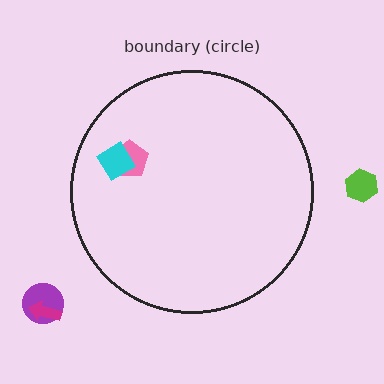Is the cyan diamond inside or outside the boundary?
Inside.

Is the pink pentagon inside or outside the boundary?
Inside.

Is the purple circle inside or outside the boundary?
Outside.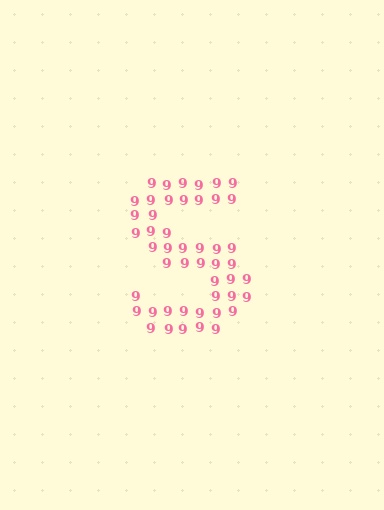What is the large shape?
The large shape is the letter S.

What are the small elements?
The small elements are digit 9's.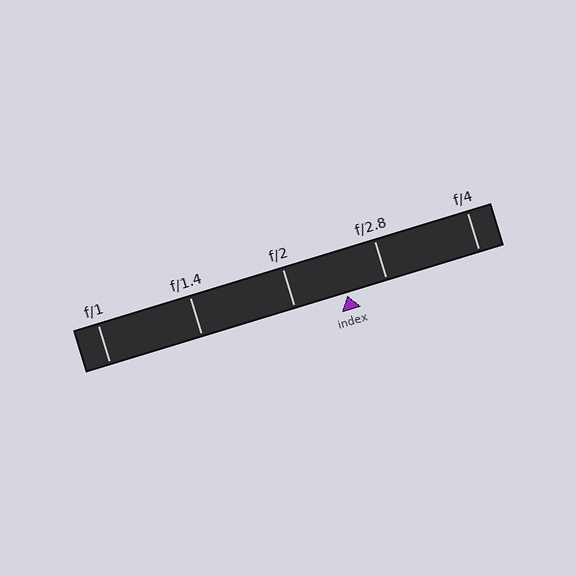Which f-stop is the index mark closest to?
The index mark is closest to f/2.8.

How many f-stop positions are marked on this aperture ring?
There are 5 f-stop positions marked.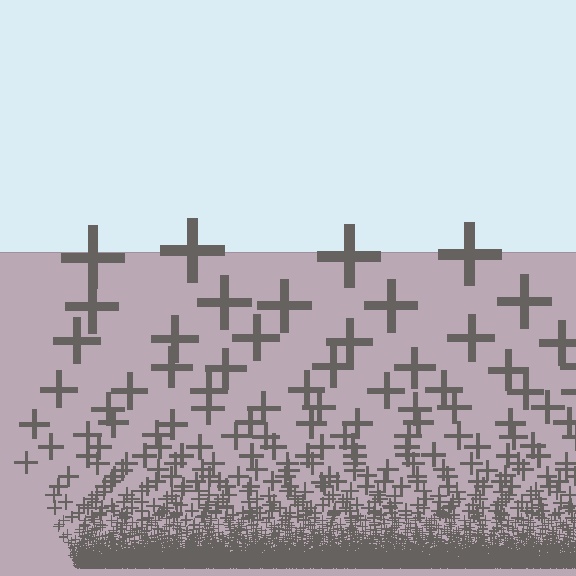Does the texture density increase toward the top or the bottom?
Density increases toward the bottom.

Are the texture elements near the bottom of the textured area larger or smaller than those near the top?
Smaller. The gradient is inverted — elements near the bottom are smaller and denser.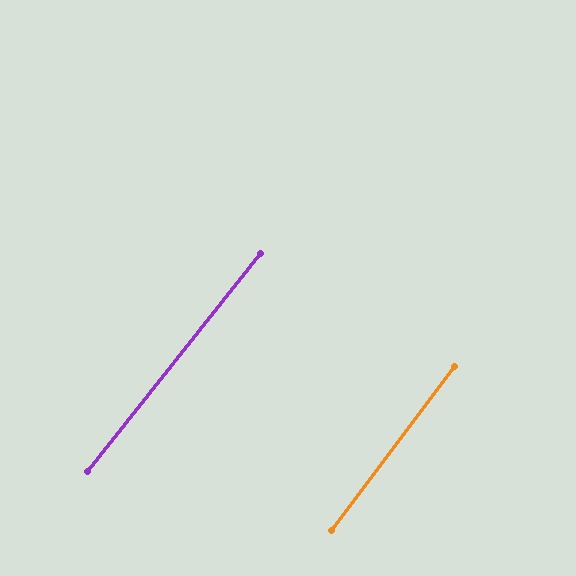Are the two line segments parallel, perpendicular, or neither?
Parallel — their directions differ by only 1.5°.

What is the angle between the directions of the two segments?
Approximately 2 degrees.